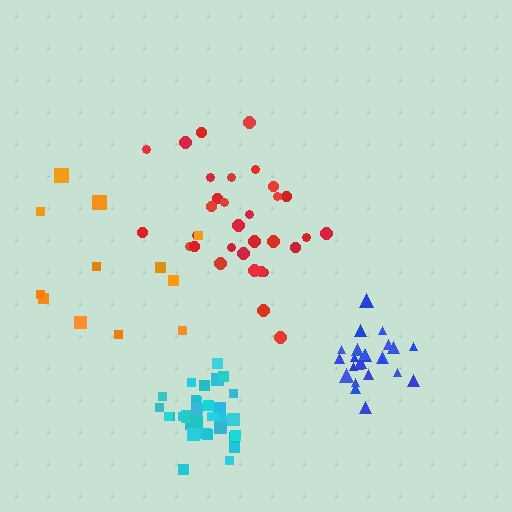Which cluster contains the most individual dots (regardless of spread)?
Cyan (33).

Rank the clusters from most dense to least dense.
cyan, blue, red, orange.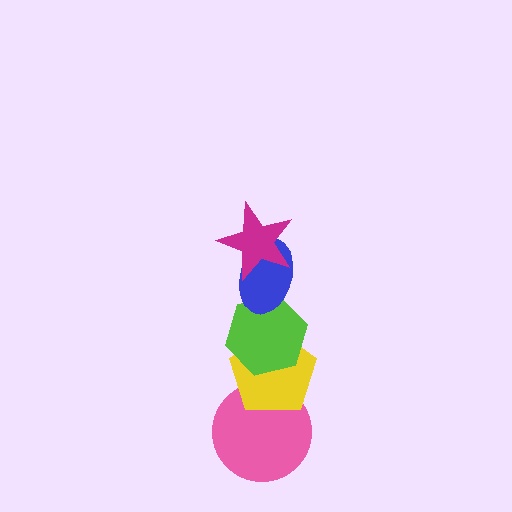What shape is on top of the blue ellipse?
The magenta star is on top of the blue ellipse.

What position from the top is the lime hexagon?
The lime hexagon is 3rd from the top.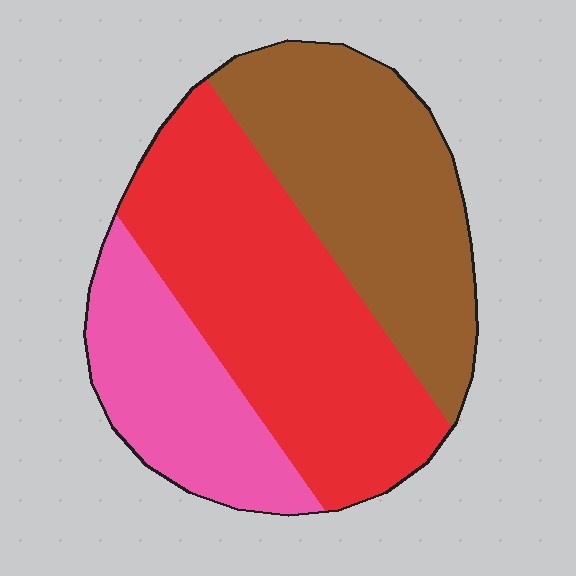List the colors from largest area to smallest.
From largest to smallest: red, brown, pink.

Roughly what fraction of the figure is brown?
Brown covers around 35% of the figure.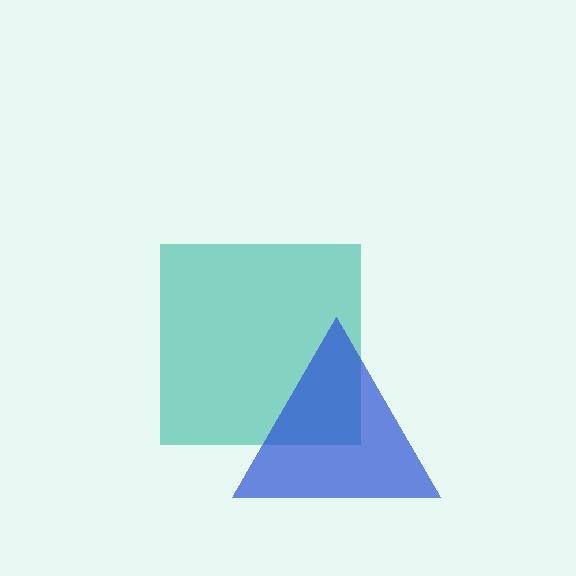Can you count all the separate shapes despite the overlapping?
Yes, there are 2 separate shapes.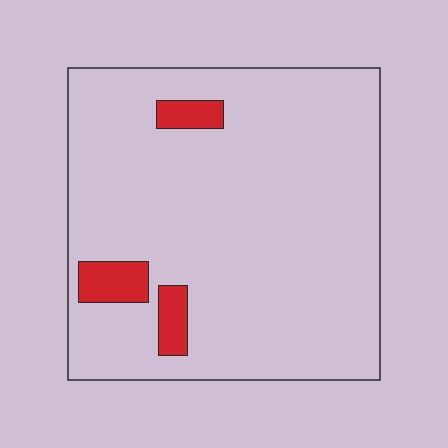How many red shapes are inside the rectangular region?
3.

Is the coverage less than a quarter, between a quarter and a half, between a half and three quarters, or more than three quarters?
Less than a quarter.